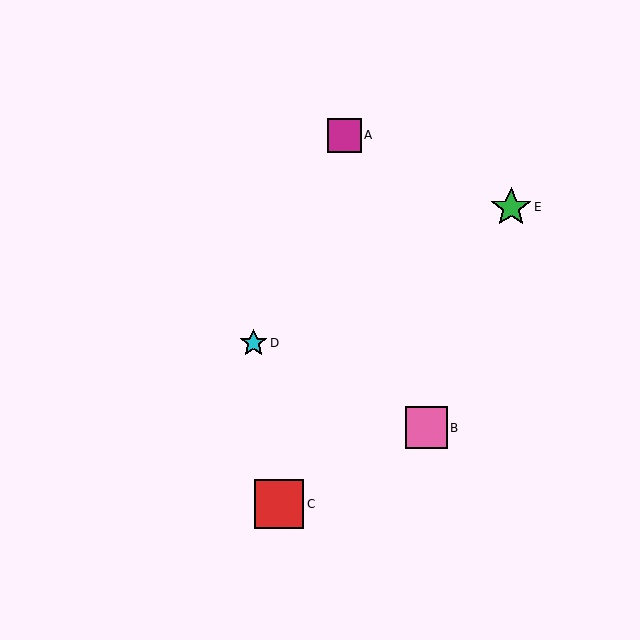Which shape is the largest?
The red square (labeled C) is the largest.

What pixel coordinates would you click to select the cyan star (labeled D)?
Click at (253, 343) to select the cyan star D.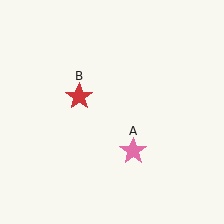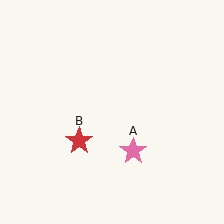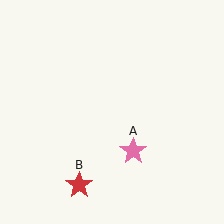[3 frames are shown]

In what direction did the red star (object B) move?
The red star (object B) moved down.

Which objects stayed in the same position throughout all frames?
Pink star (object A) remained stationary.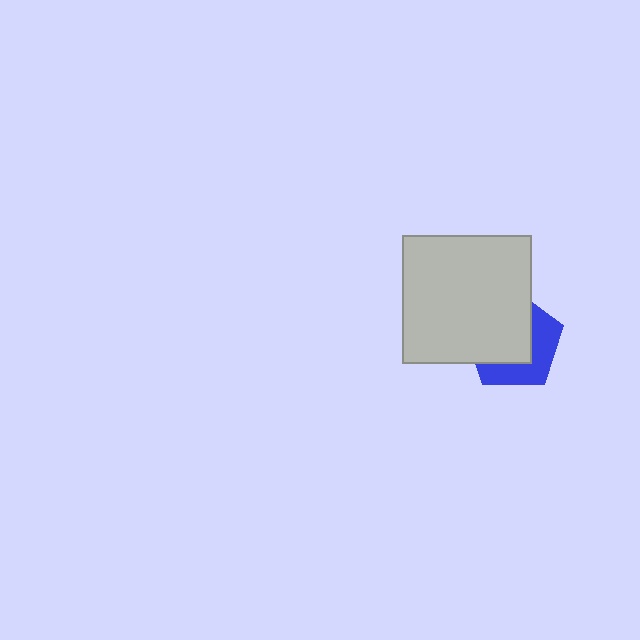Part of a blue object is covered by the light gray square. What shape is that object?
It is a pentagon.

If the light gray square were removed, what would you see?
You would see the complete blue pentagon.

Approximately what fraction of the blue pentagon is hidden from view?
Roughly 57% of the blue pentagon is hidden behind the light gray square.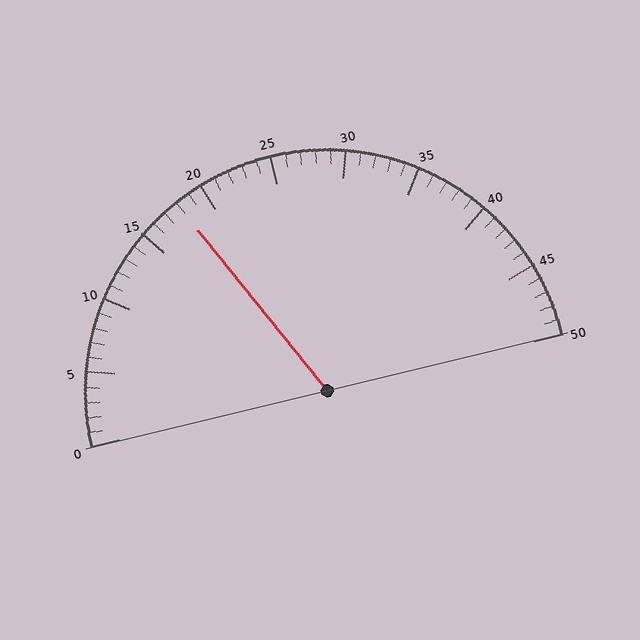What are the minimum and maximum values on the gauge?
The gauge ranges from 0 to 50.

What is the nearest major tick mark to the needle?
The nearest major tick mark is 20.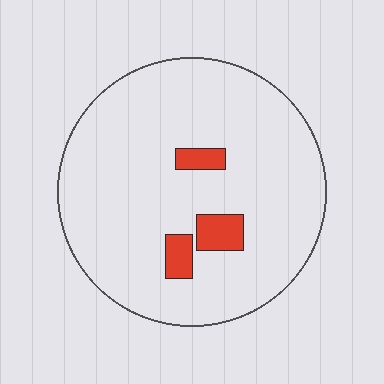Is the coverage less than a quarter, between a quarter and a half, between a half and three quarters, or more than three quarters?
Less than a quarter.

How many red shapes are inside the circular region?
3.